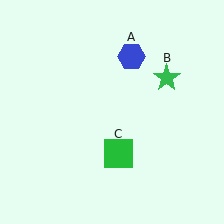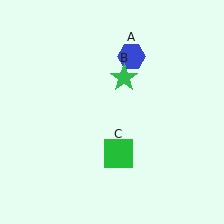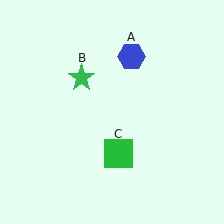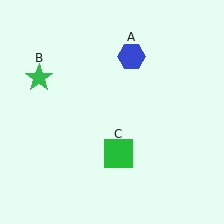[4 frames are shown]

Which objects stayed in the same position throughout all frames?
Blue hexagon (object A) and green square (object C) remained stationary.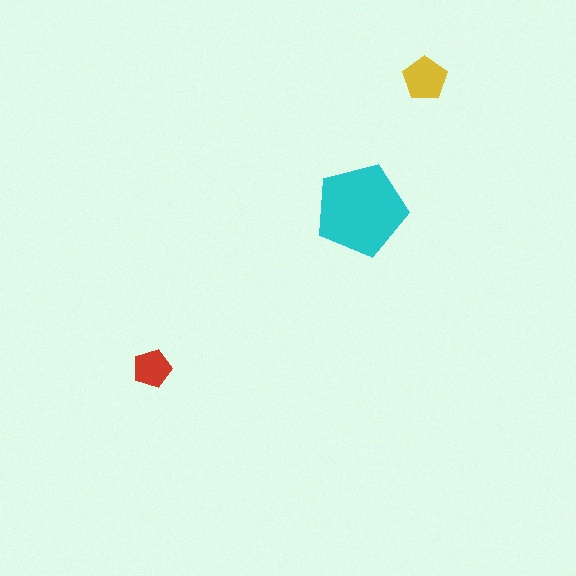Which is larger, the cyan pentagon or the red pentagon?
The cyan one.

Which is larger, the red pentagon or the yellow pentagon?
The yellow one.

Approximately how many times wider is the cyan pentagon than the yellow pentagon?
About 2 times wider.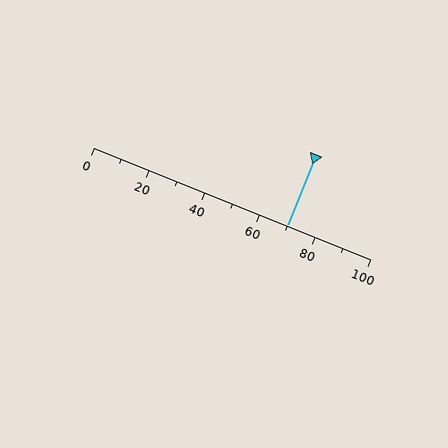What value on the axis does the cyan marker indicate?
The marker indicates approximately 70.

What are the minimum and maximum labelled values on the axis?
The axis runs from 0 to 100.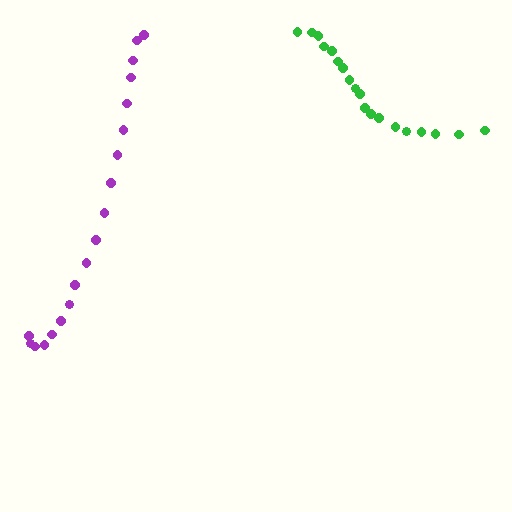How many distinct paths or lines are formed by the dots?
There are 2 distinct paths.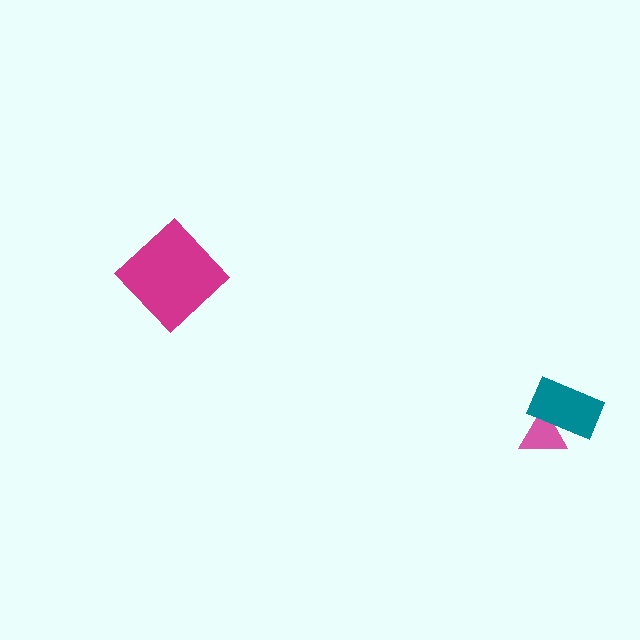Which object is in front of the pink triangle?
The teal rectangle is in front of the pink triangle.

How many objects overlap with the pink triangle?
1 object overlaps with the pink triangle.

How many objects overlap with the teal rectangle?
1 object overlaps with the teal rectangle.